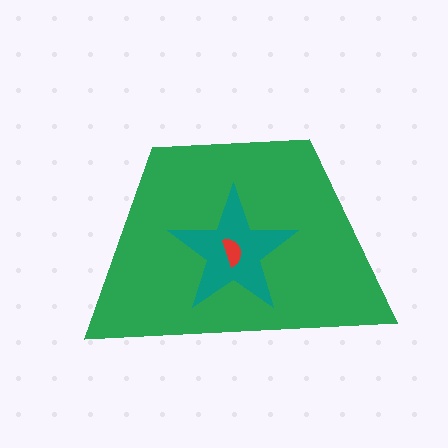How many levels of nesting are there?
3.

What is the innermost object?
The red semicircle.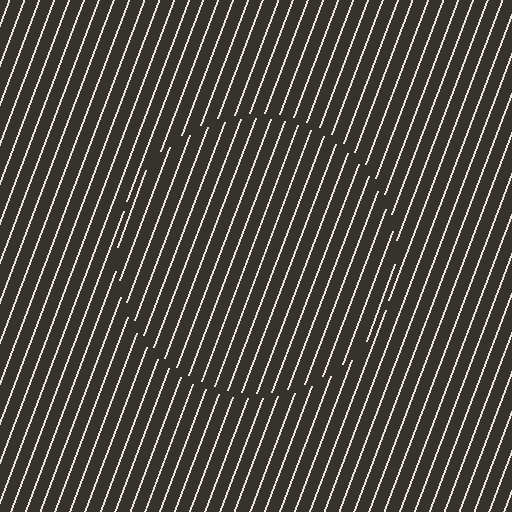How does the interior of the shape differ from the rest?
The interior of the shape contains the same grating, shifted by half a period — the contour is defined by the phase discontinuity where line-ends from the inner and outer gratings abut.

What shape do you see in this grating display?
An illusory circle. The interior of the shape contains the same grating, shifted by half a period — the contour is defined by the phase discontinuity where line-ends from the inner and outer gratings abut.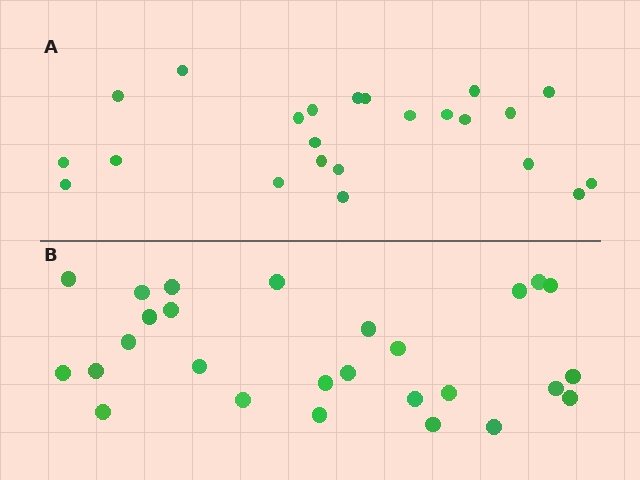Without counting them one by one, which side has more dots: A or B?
Region B (the bottom region) has more dots.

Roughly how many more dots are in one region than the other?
Region B has about 4 more dots than region A.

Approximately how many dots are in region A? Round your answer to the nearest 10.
About 20 dots. (The exact count is 23, which rounds to 20.)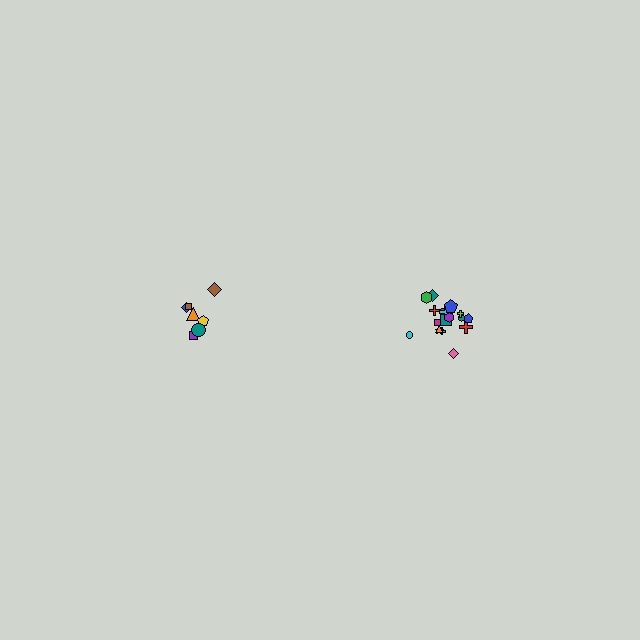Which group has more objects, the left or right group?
The right group.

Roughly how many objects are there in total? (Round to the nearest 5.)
Roughly 25 objects in total.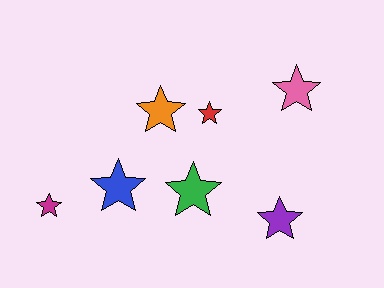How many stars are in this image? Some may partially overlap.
There are 7 stars.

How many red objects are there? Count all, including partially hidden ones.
There is 1 red object.